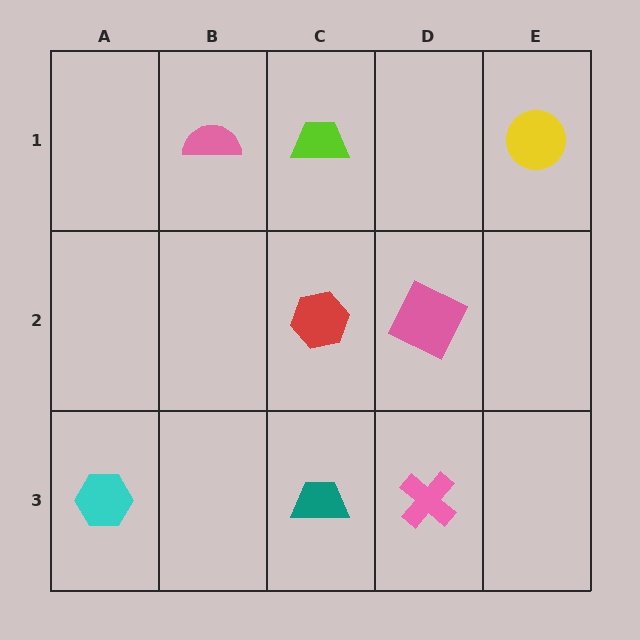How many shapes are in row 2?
2 shapes.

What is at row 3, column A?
A cyan hexagon.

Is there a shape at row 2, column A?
No, that cell is empty.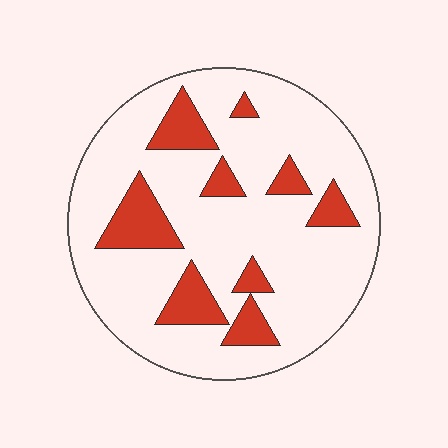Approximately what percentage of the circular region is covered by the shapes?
Approximately 20%.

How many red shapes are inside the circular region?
9.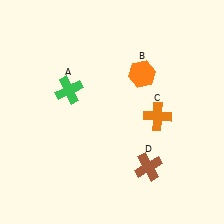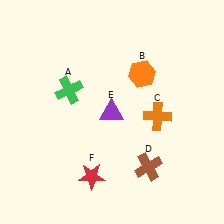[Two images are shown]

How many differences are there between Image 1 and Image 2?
There are 2 differences between the two images.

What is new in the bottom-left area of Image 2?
A purple triangle (E) was added in the bottom-left area of Image 2.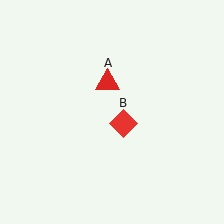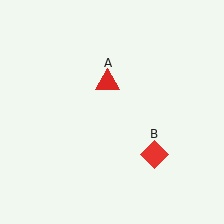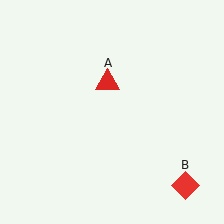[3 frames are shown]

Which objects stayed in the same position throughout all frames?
Red triangle (object A) remained stationary.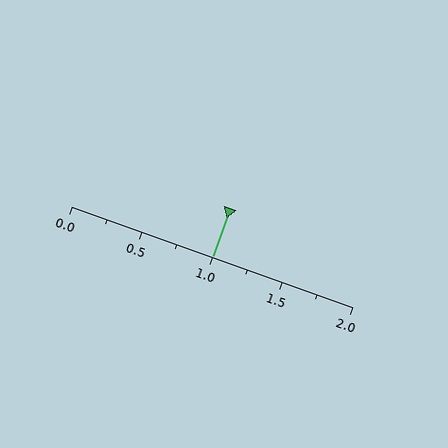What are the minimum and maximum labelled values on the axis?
The axis runs from 0.0 to 2.0.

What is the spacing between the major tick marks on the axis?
The major ticks are spaced 0.5 apart.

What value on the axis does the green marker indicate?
The marker indicates approximately 1.